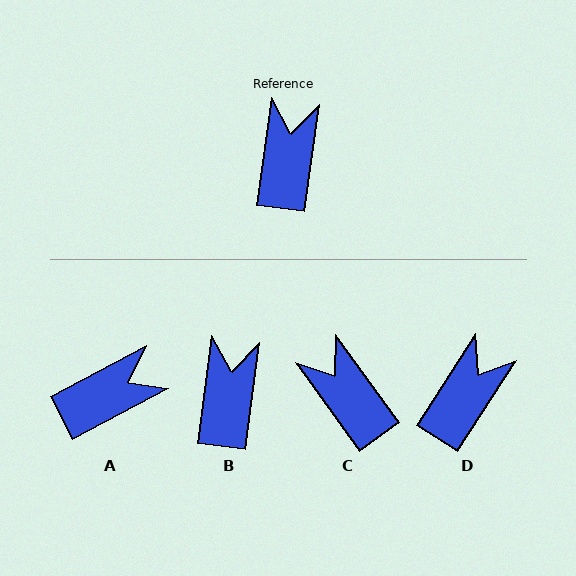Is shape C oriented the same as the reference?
No, it is off by about 43 degrees.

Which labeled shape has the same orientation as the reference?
B.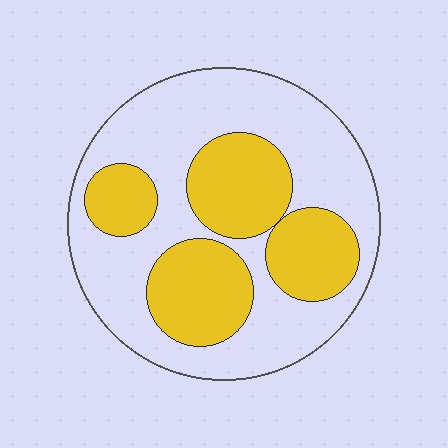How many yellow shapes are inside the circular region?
4.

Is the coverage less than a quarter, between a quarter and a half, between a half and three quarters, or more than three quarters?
Between a quarter and a half.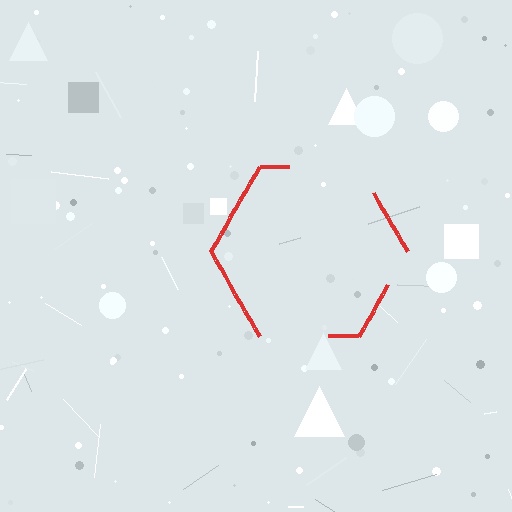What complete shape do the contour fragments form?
The contour fragments form a hexagon.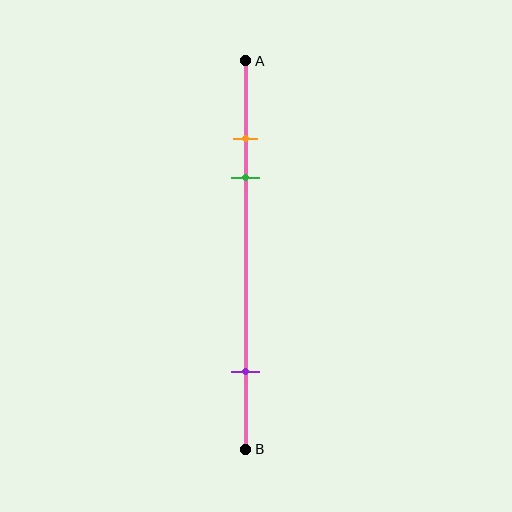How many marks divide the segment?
There are 3 marks dividing the segment.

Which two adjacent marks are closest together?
The orange and green marks are the closest adjacent pair.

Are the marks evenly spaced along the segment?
No, the marks are not evenly spaced.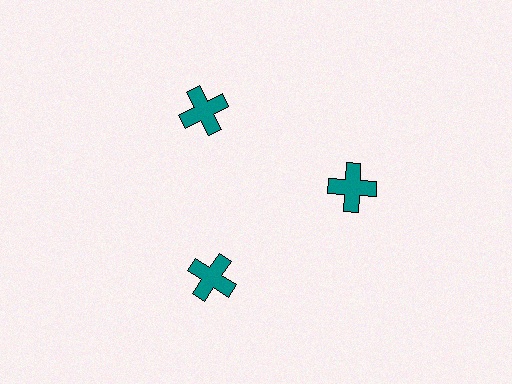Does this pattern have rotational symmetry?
Yes, this pattern has 3-fold rotational symmetry. It looks the same after rotating 120 degrees around the center.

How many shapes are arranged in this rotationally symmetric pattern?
There are 3 shapes, arranged in 3 groups of 1.